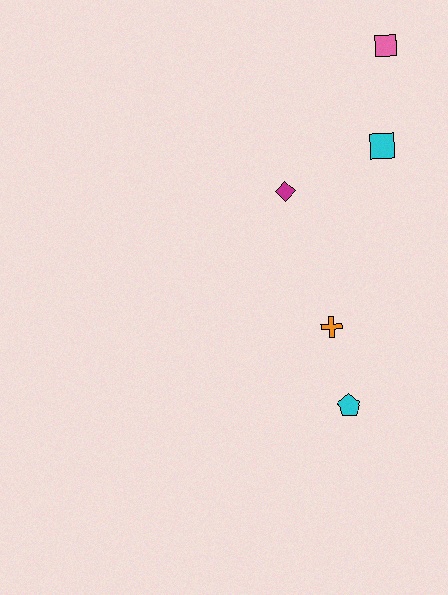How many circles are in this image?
There are no circles.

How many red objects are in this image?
There are no red objects.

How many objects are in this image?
There are 5 objects.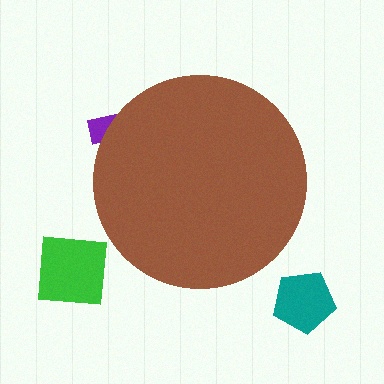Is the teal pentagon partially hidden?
No, the teal pentagon is fully visible.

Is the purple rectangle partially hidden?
Yes, the purple rectangle is partially hidden behind the brown circle.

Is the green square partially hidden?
No, the green square is fully visible.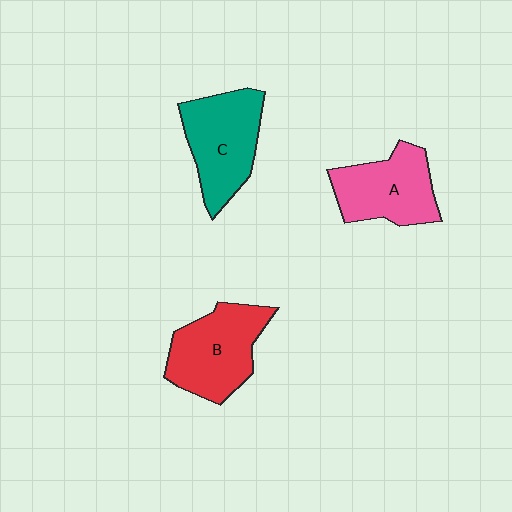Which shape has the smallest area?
Shape A (pink).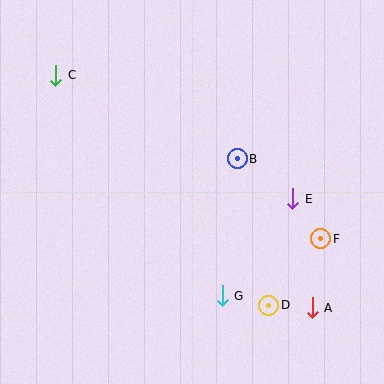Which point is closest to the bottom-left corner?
Point G is closest to the bottom-left corner.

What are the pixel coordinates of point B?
Point B is at (237, 159).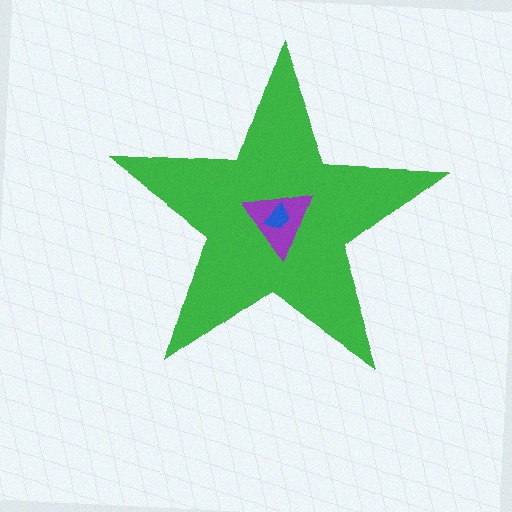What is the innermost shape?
The blue trapezoid.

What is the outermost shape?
The green star.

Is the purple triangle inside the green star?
Yes.